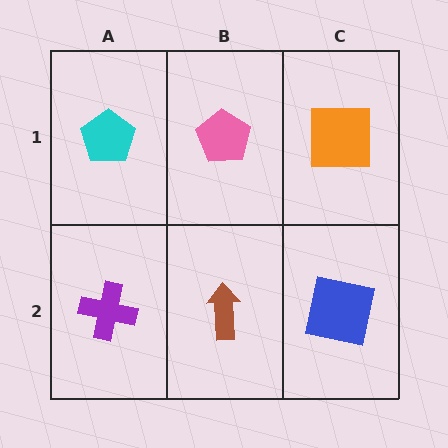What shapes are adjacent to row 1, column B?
A brown arrow (row 2, column B), a cyan pentagon (row 1, column A), an orange square (row 1, column C).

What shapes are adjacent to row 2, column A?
A cyan pentagon (row 1, column A), a brown arrow (row 2, column B).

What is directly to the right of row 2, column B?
A blue square.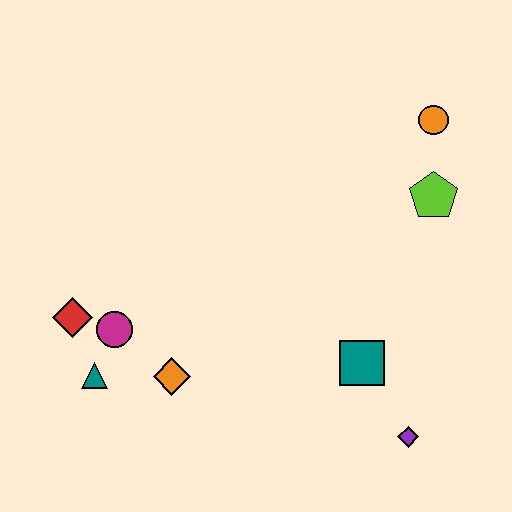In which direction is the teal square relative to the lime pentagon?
The teal square is below the lime pentagon.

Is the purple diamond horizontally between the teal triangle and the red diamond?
No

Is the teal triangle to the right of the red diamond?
Yes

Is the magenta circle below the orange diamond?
No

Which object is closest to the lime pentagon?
The orange circle is closest to the lime pentagon.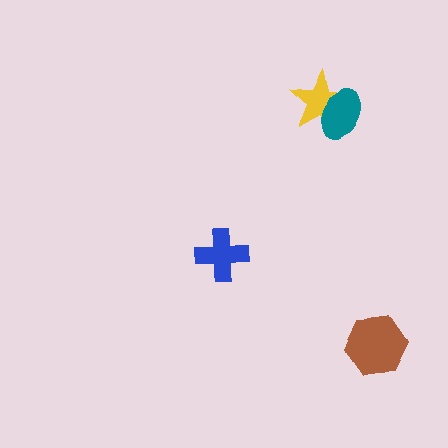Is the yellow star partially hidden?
Yes, it is partially covered by another shape.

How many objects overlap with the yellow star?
1 object overlaps with the yellow star.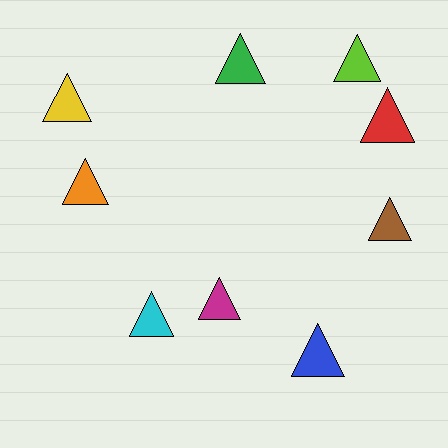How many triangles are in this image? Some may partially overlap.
There are 9 triangles.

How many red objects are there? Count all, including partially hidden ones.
There is 1 red object.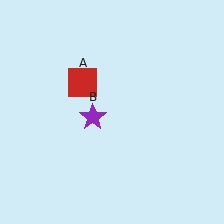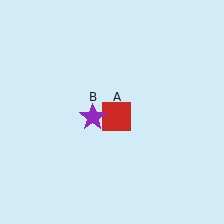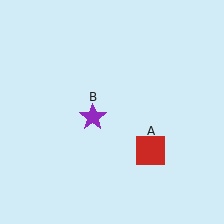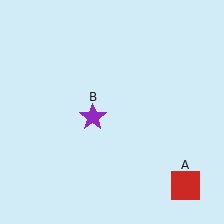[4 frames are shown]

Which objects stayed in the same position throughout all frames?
Purple star (object B) remained stationary.